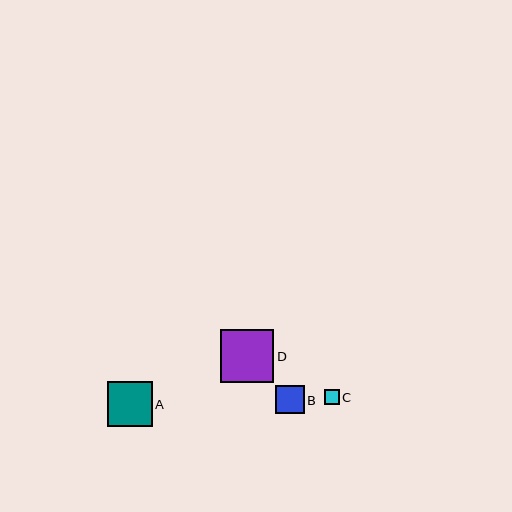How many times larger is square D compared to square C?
Square D is approximately 3.5 times the size of square C.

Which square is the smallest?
Square C is the smallest with a size of approximately 15 pixels.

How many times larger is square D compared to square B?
Square D is approximately 1.9 times the size of square B.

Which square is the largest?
Square D is the largest with a size of approximately 53 pixels.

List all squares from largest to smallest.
From largest to smallest: D, A, B, C.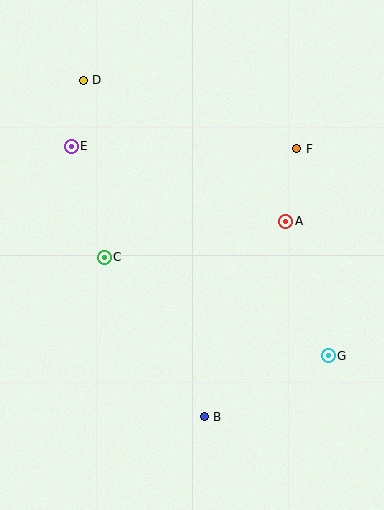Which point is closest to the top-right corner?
Point F is closest to the top-right corner.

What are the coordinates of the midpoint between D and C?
The midpoint between D and C is at (94, 169).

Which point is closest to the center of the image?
Point C at (104, 257) is closest to the center.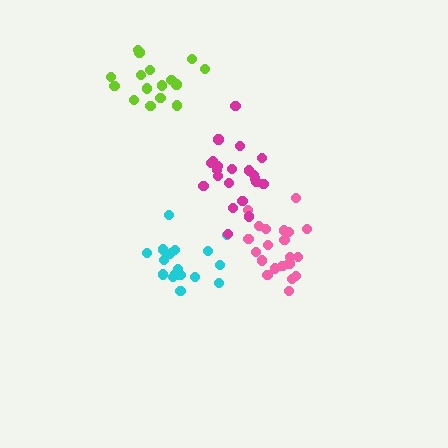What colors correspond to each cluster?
The clusters are colored: cyan, lime, pink, magenta.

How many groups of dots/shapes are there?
There are 4 groups.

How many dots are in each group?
Group 1: 19 dots, Group 2: 16 dots, Group 3: 21 dots, Group 4: 21 dots (77 total).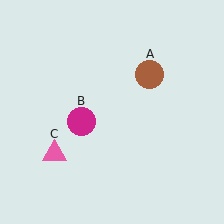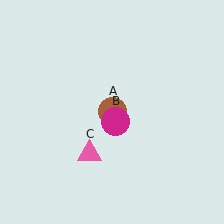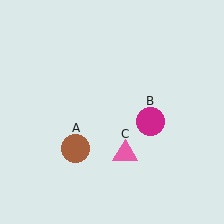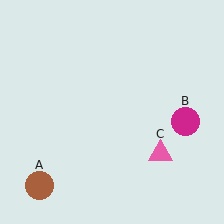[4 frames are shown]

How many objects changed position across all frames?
3 objects changed position: brown circle (object A), magenta circle (object B), pink triangle (object C).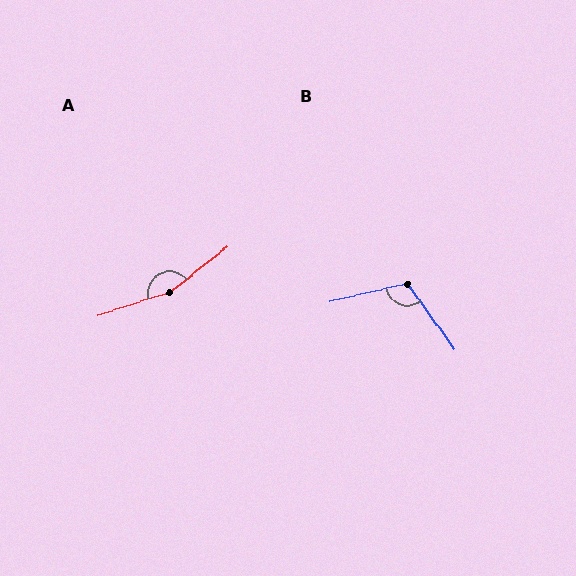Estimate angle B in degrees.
Approximately 113 degrees.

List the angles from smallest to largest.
B (113°), A (159°).